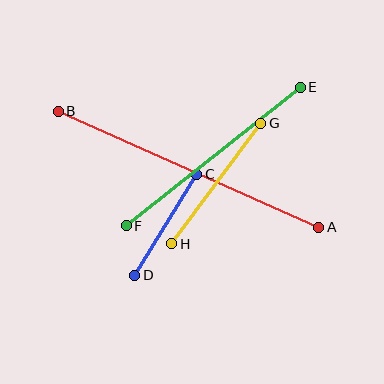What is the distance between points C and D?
The distance is approximately 119 pixels.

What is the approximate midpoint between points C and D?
The midpoint is at approximately (166, 225) pixels.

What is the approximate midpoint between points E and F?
The midpoint is at approximately (213, 157) pixels.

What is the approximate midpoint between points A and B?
The midpoint is at approximately (189, 169) pixels.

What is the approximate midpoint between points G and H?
The midpoint is at approximately (216, 183) pixels.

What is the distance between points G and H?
The distance is approximately 150 pixels.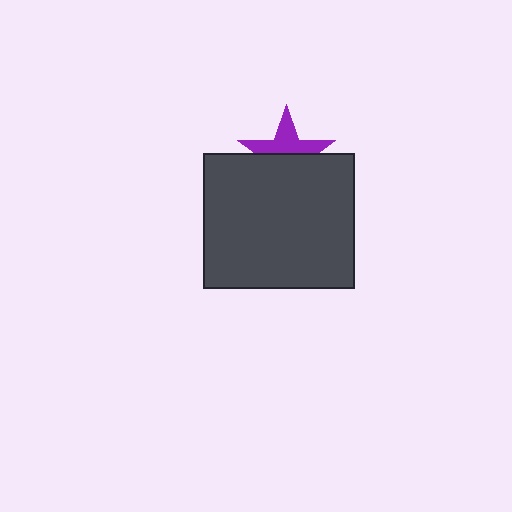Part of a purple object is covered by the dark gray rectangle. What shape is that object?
It is a star.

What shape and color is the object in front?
The object in front is a dark gray rectangle.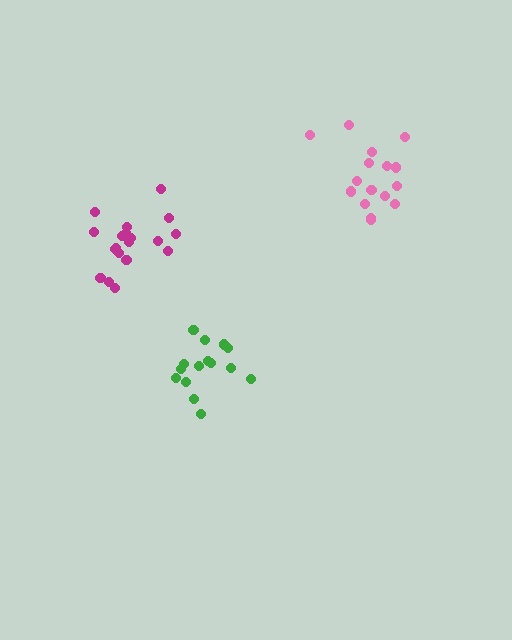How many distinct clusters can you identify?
There are 3 distinct clusters.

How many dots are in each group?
Group 1: 20 dots, Group 2: 16 dots, Group 3: 15 dots (51 total).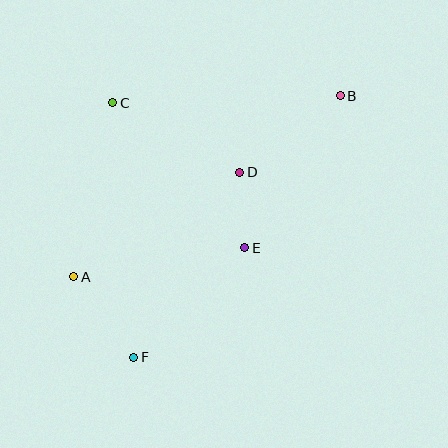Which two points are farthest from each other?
Points B and F are farthest from each other.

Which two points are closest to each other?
Points D and E are closest to each other.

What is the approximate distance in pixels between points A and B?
The distance between A and B is approximately 322 pixels.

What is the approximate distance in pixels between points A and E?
The distance between A and E is approximately 174 pixels.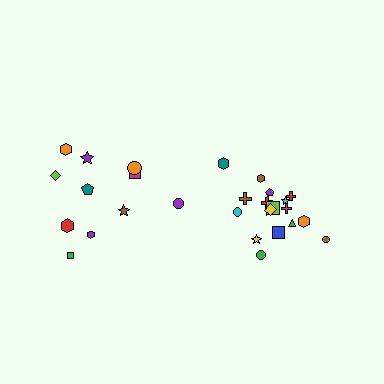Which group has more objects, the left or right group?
The right group.